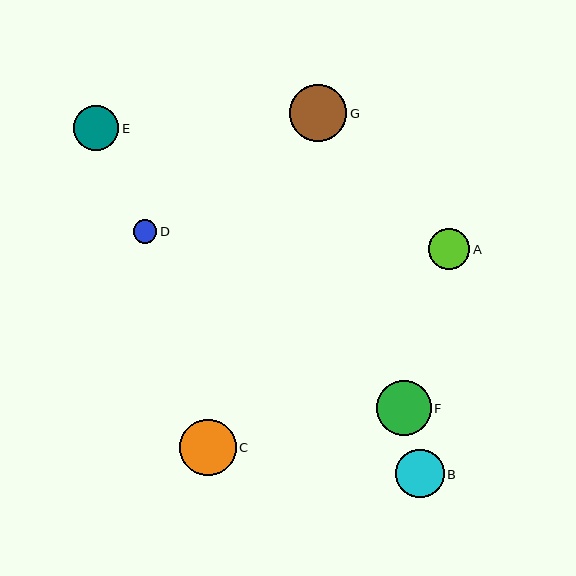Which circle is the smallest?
Circle D is the smallest with a size of approximately 24 pixels.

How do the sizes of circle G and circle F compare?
Circle G and circle F are approximately the same size.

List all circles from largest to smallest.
From largest to smallest: G, C, F, B, E, A, D.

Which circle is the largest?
Circle G is the largest with a size of approximately 57 pixels.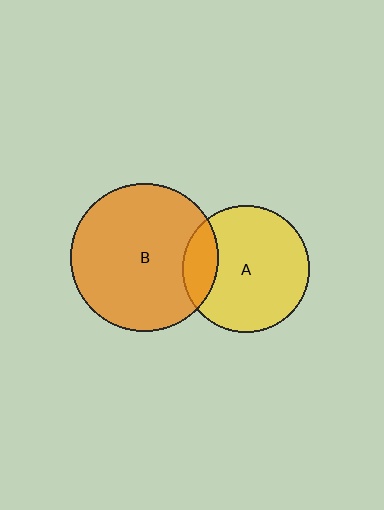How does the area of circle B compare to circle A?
Approximately 1.4 times.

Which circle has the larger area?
Circle B (orange).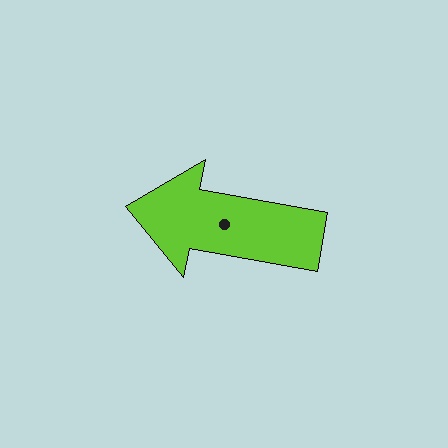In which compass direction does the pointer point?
West.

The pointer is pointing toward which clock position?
Roughly 9 o'clock.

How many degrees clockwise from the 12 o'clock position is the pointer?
Approximately 280 degrees.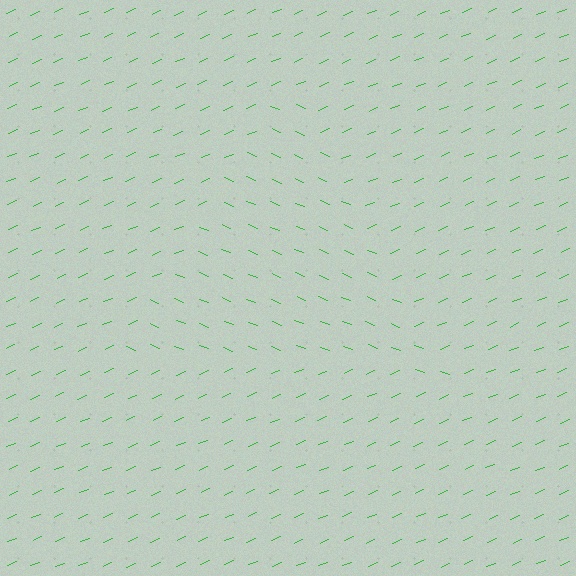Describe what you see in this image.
The image is filled with small green line segments. A triangle region in the image has lines oriented differently from the surrounding lines, creating a visible texture boundary.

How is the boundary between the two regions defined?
The boundary is defined purely by a change in line orientation (approximately 45 degrees difference). All lines are the same color and thickness.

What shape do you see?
I see a triangle.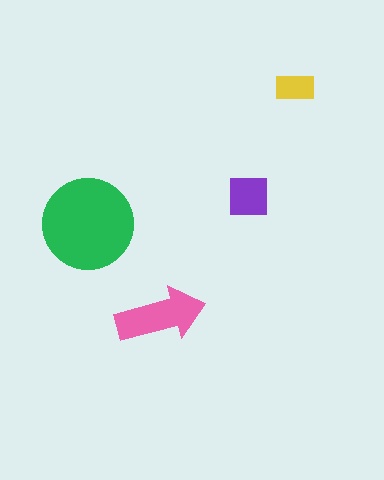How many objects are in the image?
There are 4 objects in the image.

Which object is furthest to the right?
The yellow rectangle is rightmost.